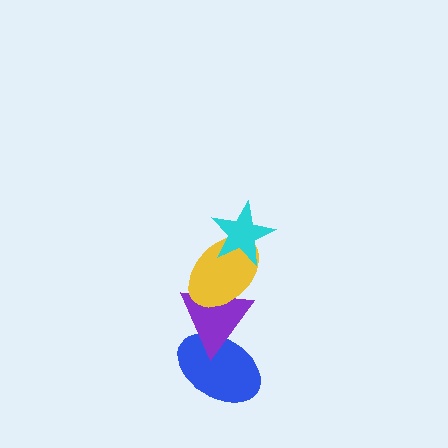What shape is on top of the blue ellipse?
The purple triangle is on top of the blue ellipse.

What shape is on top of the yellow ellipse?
The cyan star is on top of the yellow ellipse.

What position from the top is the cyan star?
The cyan star is 1st from the top.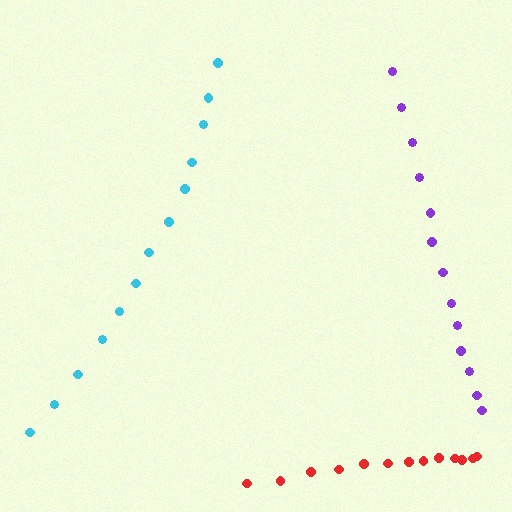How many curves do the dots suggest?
There are 3 distinct paths.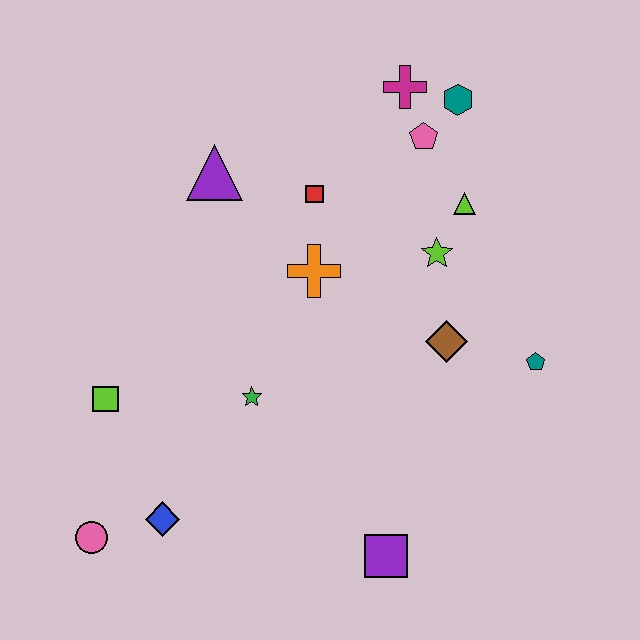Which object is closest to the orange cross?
The red square is closest to the orange cross.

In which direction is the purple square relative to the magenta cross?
The purple square is below the magenta cross.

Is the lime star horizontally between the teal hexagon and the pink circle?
Yes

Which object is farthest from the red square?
The pink circle is farthest from the red square.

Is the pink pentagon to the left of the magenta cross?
No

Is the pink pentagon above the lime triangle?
Yes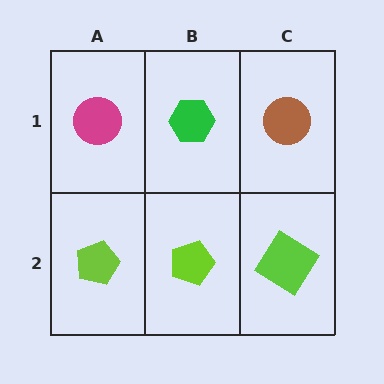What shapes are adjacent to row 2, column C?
A brown circle (row 1, column C), a lime pentagon (row 2, column B).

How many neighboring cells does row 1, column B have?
3.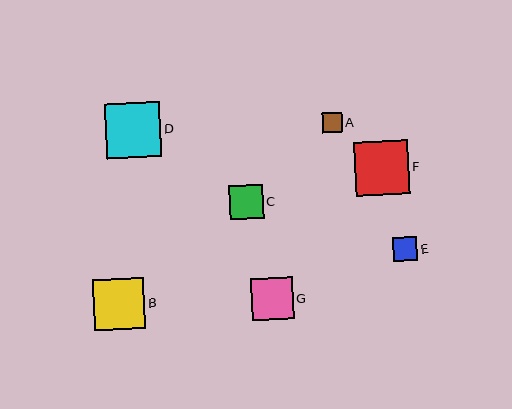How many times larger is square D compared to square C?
Square D is approximately 1.6 times the size of square C.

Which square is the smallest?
Square A is the smallest with a size of approximately 19 pixels.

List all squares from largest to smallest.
From largest to smallest: D, F, B, G, C, E, A.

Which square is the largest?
Square D is the largest with a size of approximately 56 pixels.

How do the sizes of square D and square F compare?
Square D and square F are approximately the same size.